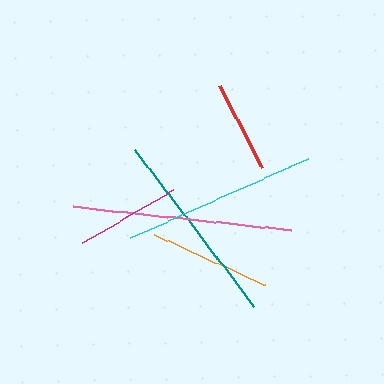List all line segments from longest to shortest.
From longest to shortest: pink, teal, cyan, orange, magenta, red.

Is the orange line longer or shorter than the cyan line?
The cyan line is longer than the orange line.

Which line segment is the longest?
The pink line is the longest at approximately 219 pixels.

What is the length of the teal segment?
The teal segment is approximately 196 pixels long.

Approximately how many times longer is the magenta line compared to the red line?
The magenta line is approximately 1.1 times the length of the red line.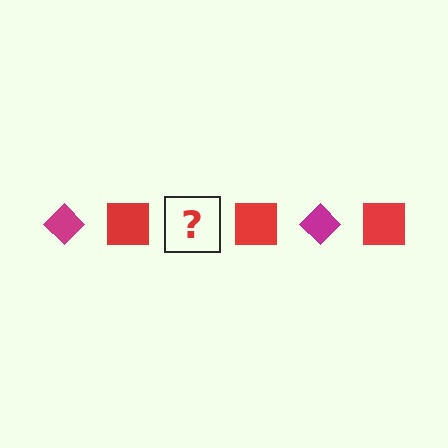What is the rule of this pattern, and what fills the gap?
The rule is that the pattern alternates between magenta diamond and red square. The gap should be filled with a magenta diamond.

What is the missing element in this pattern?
The missing element is a magenta diamond.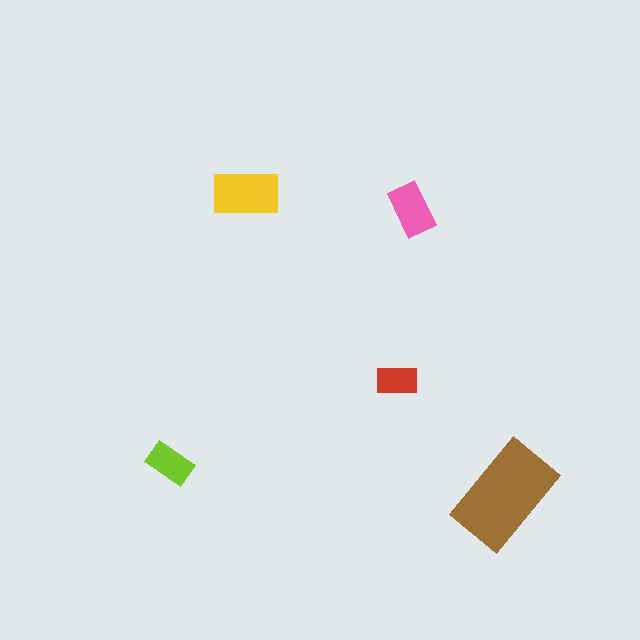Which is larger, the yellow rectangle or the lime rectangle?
The yellow one.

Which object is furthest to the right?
The brown rectangle is rightmost.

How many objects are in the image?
There are 5 objects in the image.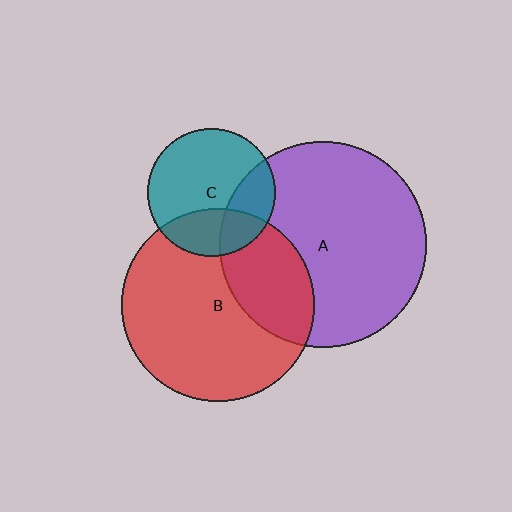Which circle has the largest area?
Circle A (purple).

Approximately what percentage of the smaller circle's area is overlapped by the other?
Approximately 25%.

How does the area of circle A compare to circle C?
Approximately 2.6 times.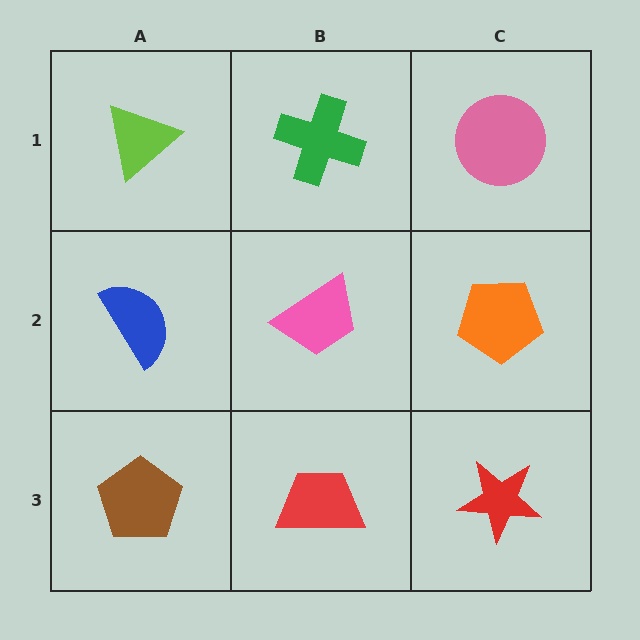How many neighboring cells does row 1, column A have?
2.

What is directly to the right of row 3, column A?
A red trapezoid.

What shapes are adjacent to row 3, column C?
An orange pentagon (row 2, column C), a red trapezoid (row 3, column B).